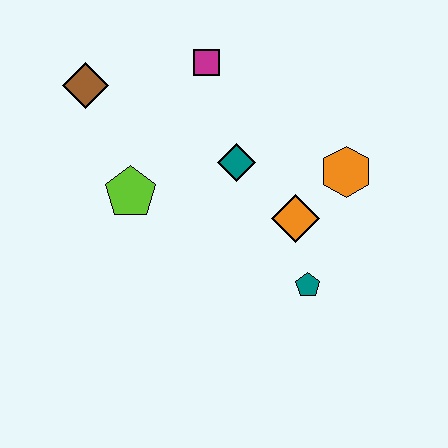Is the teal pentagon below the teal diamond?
Yes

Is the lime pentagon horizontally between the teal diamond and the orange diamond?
No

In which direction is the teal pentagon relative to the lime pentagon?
The teal pentagon is to the right of the lime pentagon.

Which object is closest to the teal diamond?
The orange diamond is closest to the teal diamond.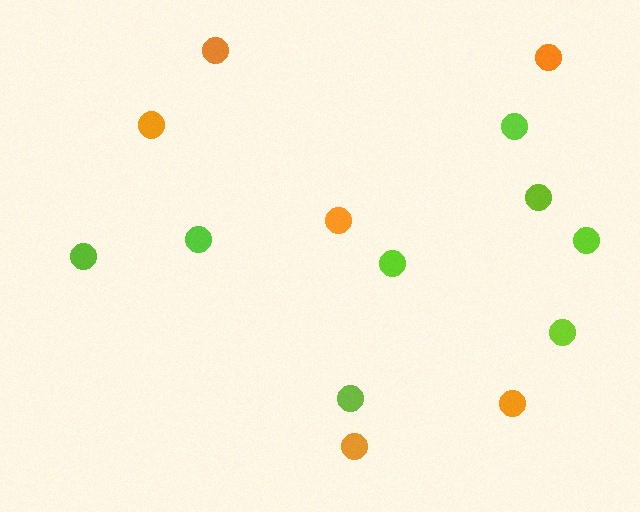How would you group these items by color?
There are 2 groups: one group of lime circles (8) and one group of orange circles (6).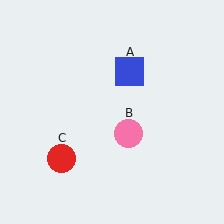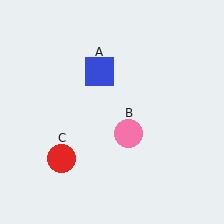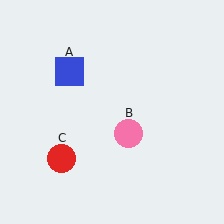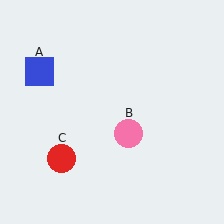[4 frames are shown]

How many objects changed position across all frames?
1 object changed position: blue square (object A).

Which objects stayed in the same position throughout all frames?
Pink circle (object B) and red circle (object C) remained stationary.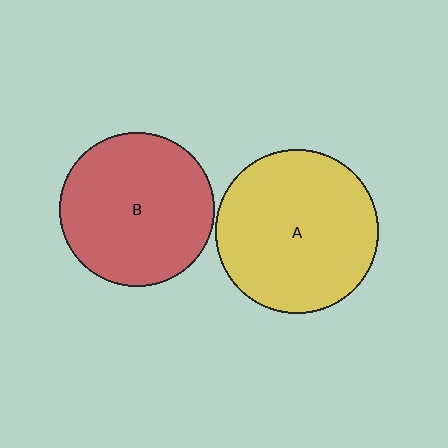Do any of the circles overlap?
No, none of the circles overlap.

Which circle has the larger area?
Circle A (yellow).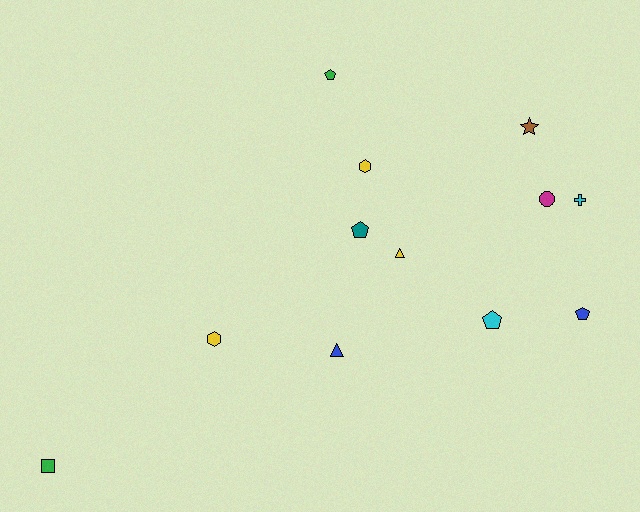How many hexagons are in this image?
There are 2 hexagons.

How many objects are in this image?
There are 12 objects.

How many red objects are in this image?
There are no red objects.